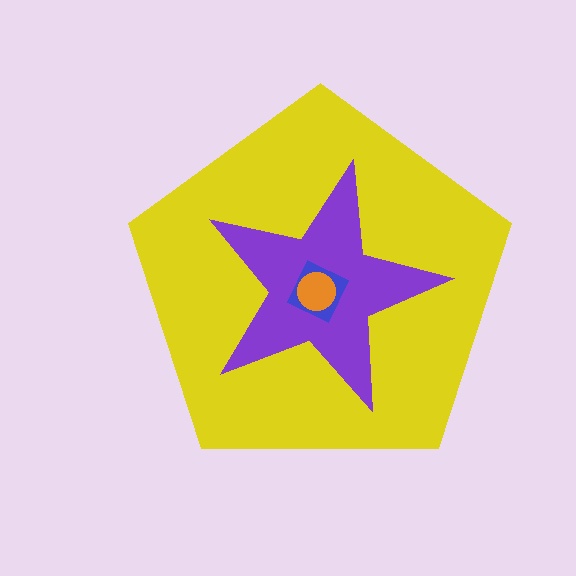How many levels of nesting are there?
4.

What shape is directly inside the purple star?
The blue diamond.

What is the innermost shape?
The orange circle.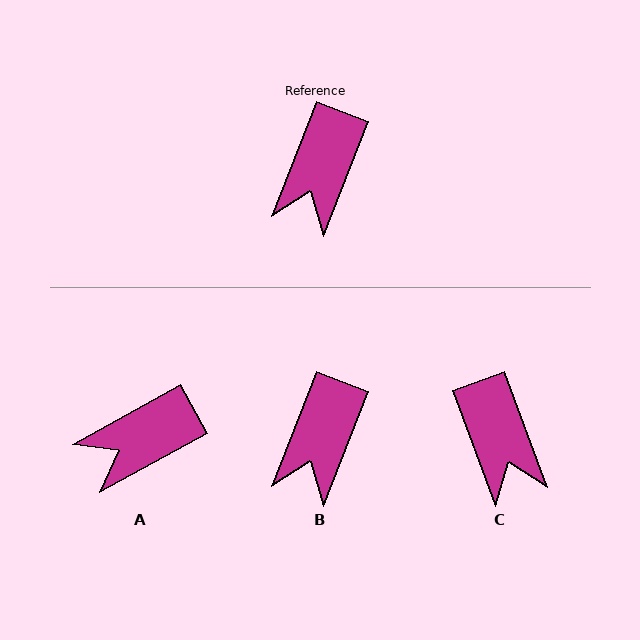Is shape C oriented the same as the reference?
No, it is off by about 42 degrees.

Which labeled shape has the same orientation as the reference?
B.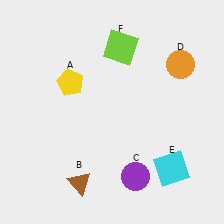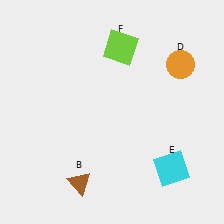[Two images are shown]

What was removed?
The yellow pentagon (A), the purple circle (C) were removed in Image 2.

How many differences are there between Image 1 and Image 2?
There are 2 differences between the two images.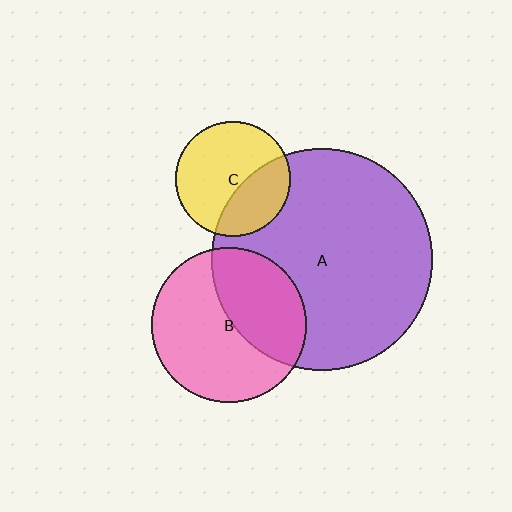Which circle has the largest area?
Circle A (purple).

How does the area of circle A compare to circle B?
Approximately 2.1 times.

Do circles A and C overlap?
Yes.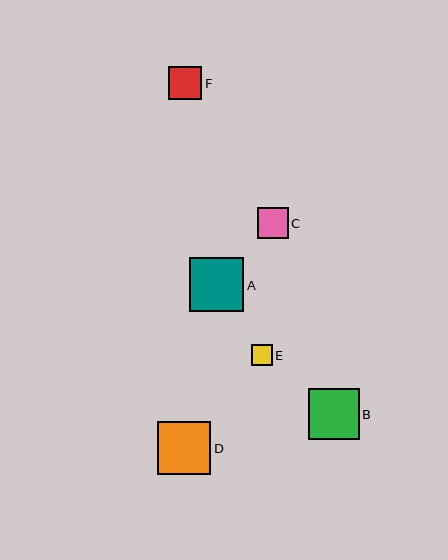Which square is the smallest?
Square E is the smallest with a size of approximately 21 pixels.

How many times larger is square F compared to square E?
Square F is approximately 1.6 times the size of square E.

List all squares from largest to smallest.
From largest to smallest: A, D, B, F, C, E.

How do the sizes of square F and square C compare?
Square F and square C are approximately the same size.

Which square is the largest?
Square A is the largest with a size of approximately 54 pixels.